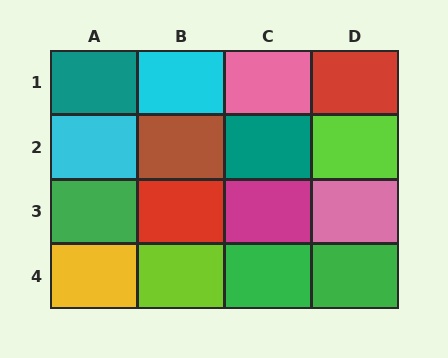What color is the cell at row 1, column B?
Cyan.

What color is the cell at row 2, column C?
Teal.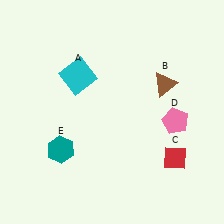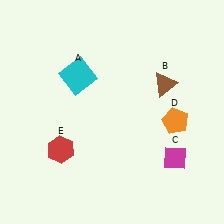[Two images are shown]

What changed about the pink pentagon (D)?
In Image 1, D is pink. In Image 2, it changed to orange.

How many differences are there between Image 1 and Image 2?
There are 3 differences between the two images.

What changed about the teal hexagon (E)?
In Image 1, E is teal. In Image 2, it changed to red.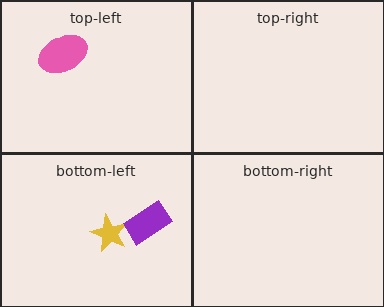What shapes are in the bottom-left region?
The yellow star, the purple rectangle.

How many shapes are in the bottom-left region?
2.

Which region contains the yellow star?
The bottom-left region.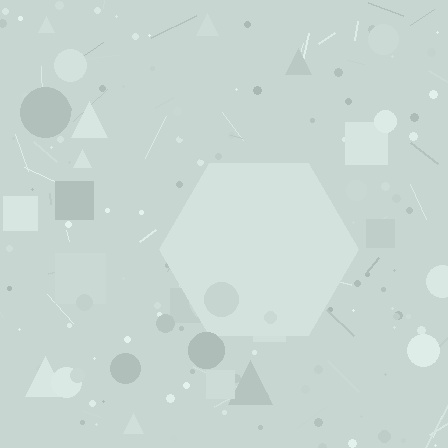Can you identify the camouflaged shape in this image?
The camouflaged shape is a hexagon.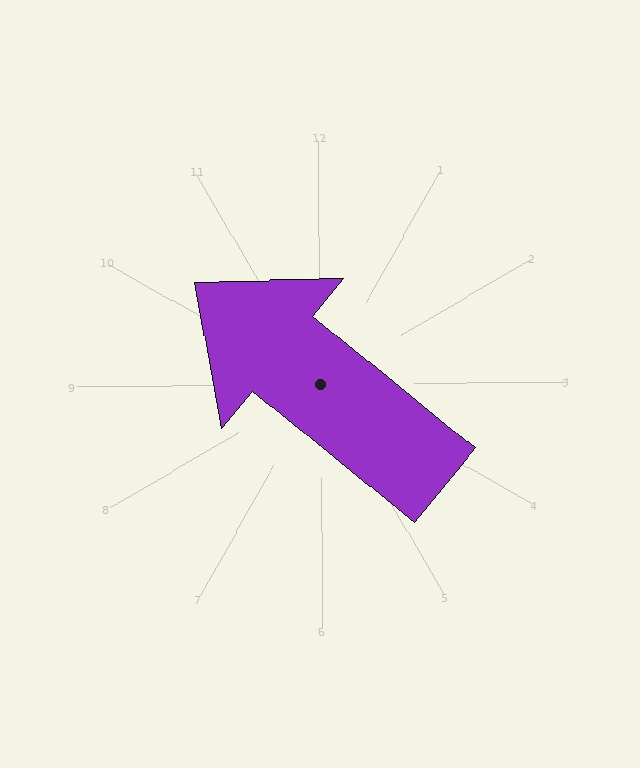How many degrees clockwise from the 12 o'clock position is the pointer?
Approximately 310 degrees.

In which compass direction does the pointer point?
Northwest.